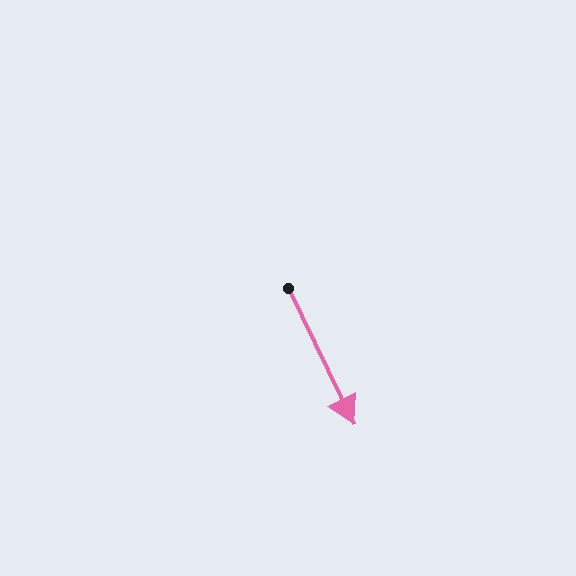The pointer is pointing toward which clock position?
Roughly 5 o'clock.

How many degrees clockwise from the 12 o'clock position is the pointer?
Approximately 154 degrees.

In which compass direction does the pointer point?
Southeast.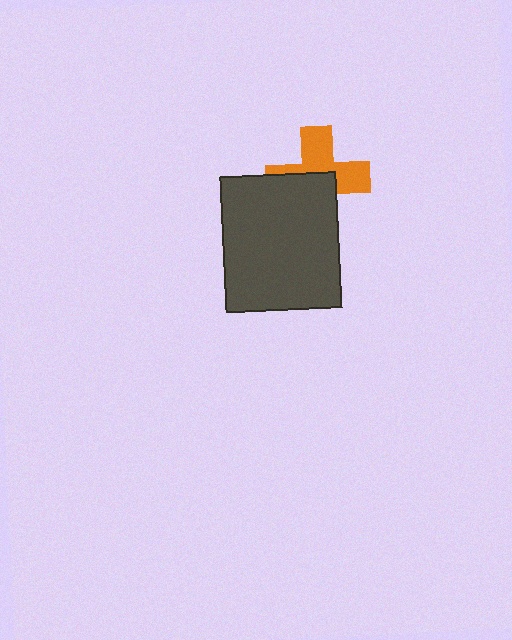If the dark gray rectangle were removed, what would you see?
You would see the complete orange cross.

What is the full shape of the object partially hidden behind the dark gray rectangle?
The partially hidden object is an orange cross.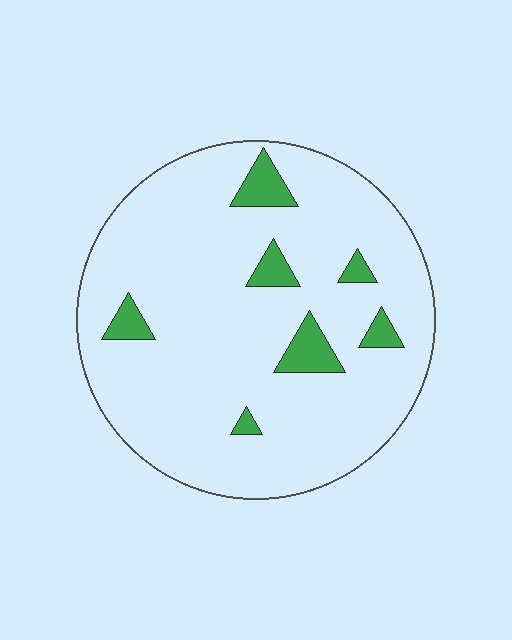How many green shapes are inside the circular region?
7.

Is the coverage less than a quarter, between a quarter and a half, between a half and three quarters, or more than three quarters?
Less than a quarter.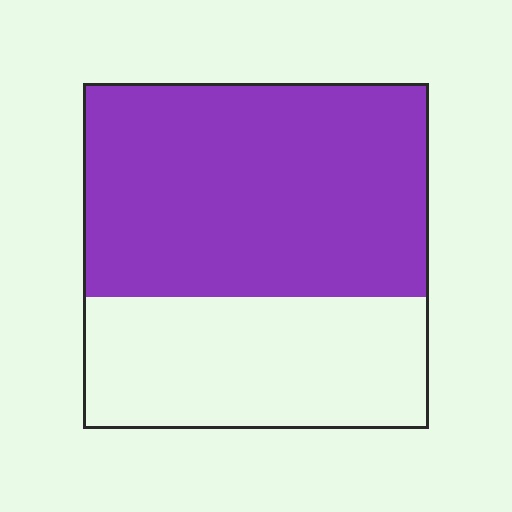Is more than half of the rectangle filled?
Yes.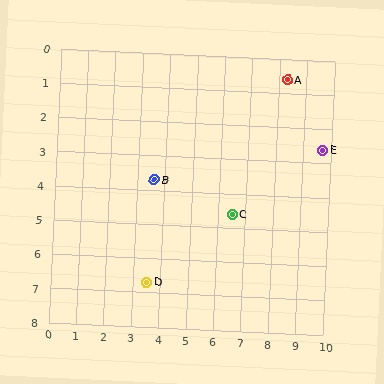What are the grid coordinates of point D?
Point D is at approximately (3.5, 6.7).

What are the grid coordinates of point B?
Point B is at approximately (3.6, 3.7).